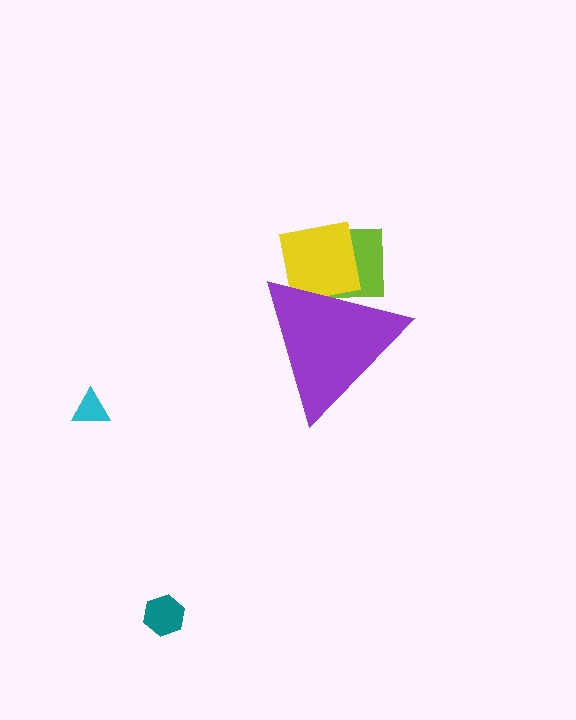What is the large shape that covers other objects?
A purple triangle.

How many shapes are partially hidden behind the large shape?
2 shapes are partially hidden.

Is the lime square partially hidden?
Yes, the lime square is partially hidden behind the purple triangle.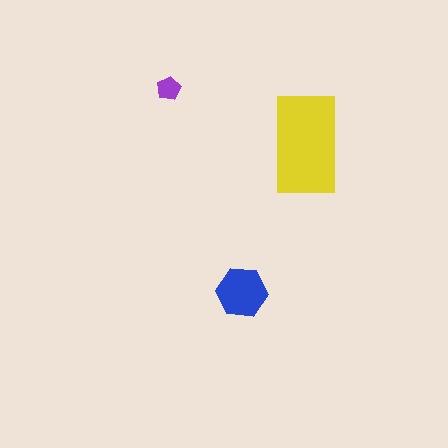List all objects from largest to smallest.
The yellow rectangle, the blue hexagon, the purple pentagon.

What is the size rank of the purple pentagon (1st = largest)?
3rd.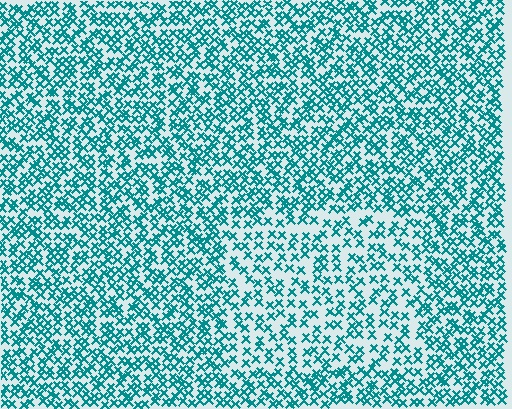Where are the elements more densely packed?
The elements are more densely packed outside the rectangle boundary.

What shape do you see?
I see a rectangle.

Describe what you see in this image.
The image contains small teal elements arranged at two different densities. A rectangle-shaped region is visible where the elements are less densely packed than the surrounding area.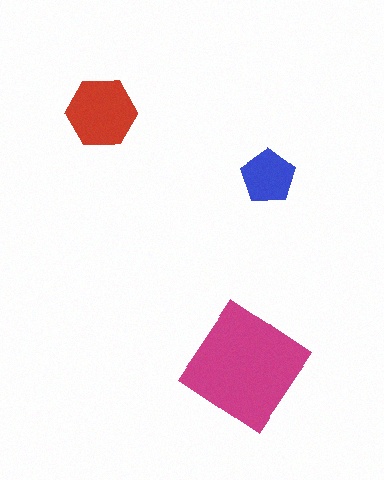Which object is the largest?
The magenta diamond.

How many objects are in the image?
There are 3 objects in the image.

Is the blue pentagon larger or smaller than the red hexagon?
Smaller.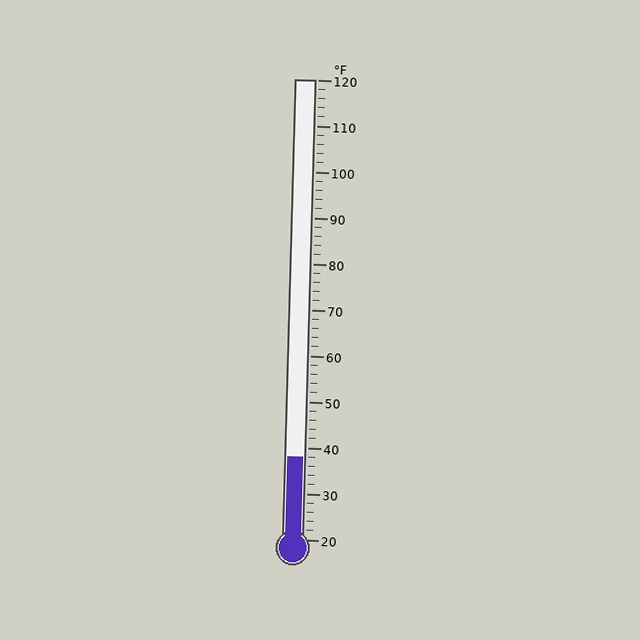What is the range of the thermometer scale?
The thermometer scale ranges from 20°F to 120°F.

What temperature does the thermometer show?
The thermometer shows approximately 38°F.